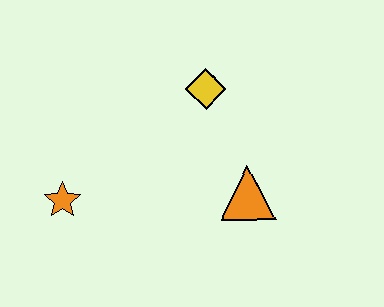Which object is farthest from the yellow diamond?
The orange star is farthest from the yellow diamond.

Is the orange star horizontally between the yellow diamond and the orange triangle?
No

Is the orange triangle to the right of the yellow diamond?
Yes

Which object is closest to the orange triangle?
The yellow diamond is closest to the orange triangle.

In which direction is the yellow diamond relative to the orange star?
The yellow diamond is to the right of the orange star.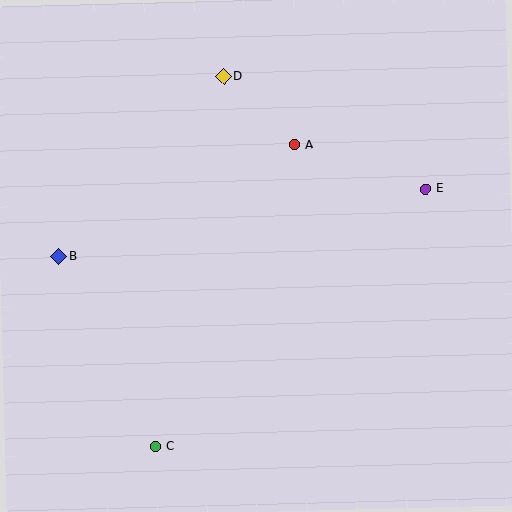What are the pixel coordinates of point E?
Point E is at (426, 189).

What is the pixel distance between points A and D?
The distance between A and D is 98 pixels.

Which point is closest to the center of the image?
Point A at (295, 145) is closest to the center.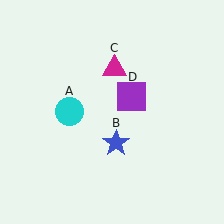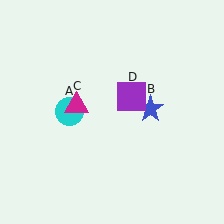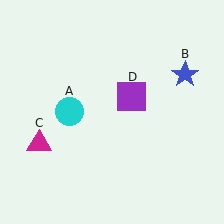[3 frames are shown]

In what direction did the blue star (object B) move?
The blue star (object B) moved up and to the right.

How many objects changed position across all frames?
2 objects changed position: blue star (object B), magenta triangle (object C).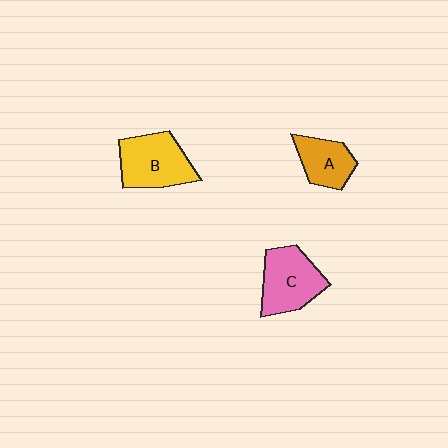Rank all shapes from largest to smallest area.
From largest to smallest: B (yellow), C (pink), A (orange).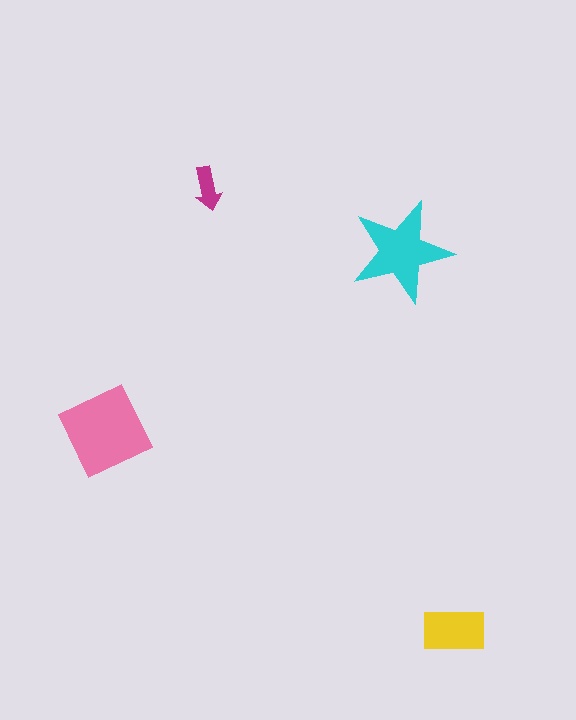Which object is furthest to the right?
The yellow rectangle is rightmost.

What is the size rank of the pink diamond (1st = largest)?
1st.